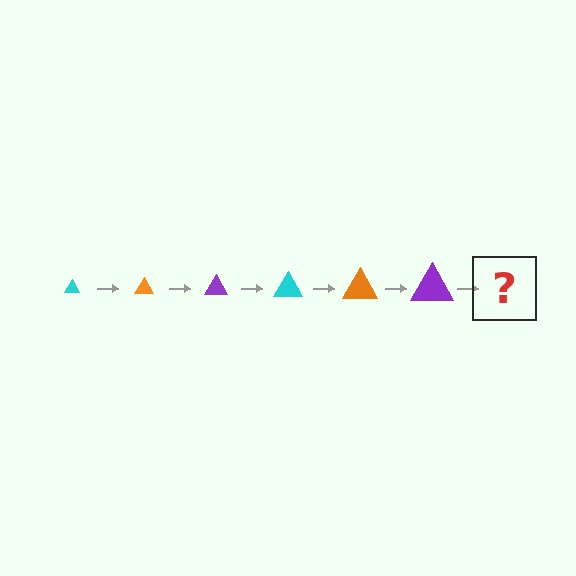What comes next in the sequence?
The next element should be a cyan triangle, larger than the previous one.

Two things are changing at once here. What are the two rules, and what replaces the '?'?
The two rules are that the triangle grows larger each step and the color cycles through cyan, orange, and purple. The '?' should be a cyan triangle, larger than the previous one.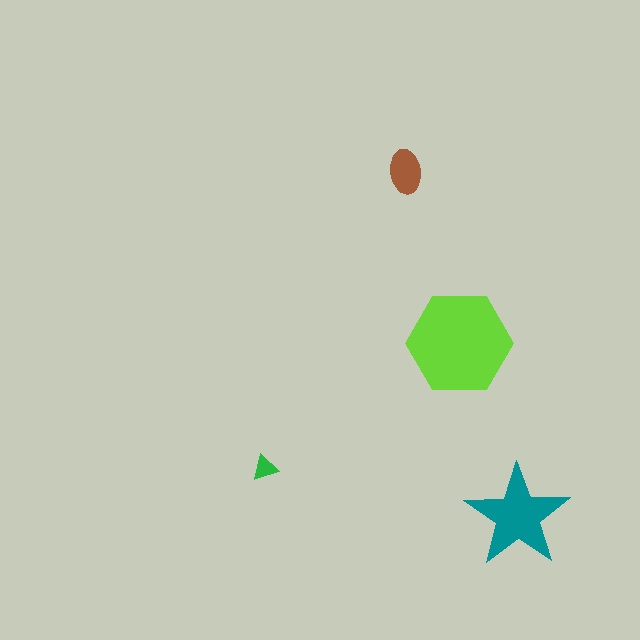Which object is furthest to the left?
The green triangle is leftmost.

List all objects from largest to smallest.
The lime hexagon, the teal star, the brown ellipse, the green triangle.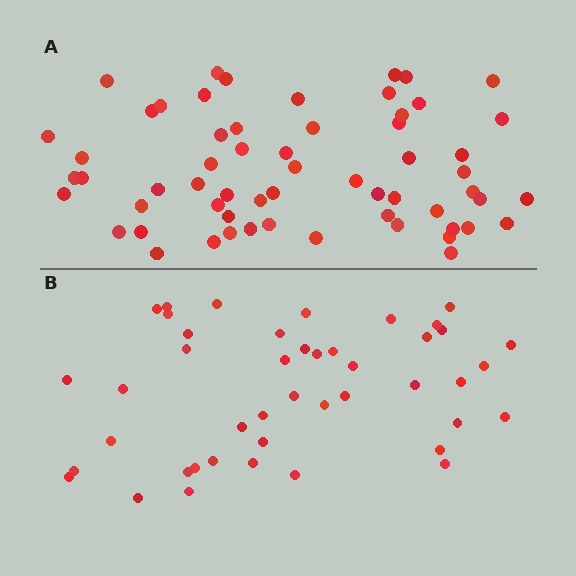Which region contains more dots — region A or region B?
Region A (the top region) has more dots.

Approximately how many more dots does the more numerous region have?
Region A has approximately 15 more dots than region B.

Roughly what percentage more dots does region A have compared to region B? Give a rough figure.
About 35% more.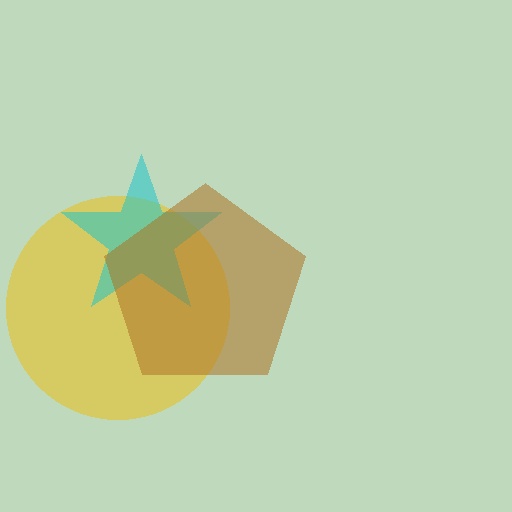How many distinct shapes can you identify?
There are 3 distinct shapes: a yellow circle, a cyan star, a brown pentagon.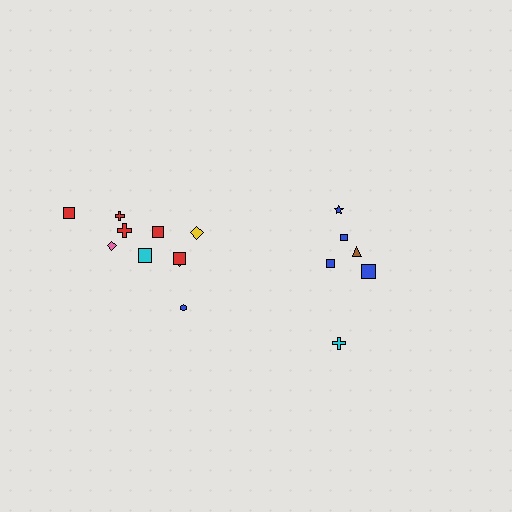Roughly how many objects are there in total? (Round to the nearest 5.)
Roughly 15 objects in total.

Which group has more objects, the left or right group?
The left group.